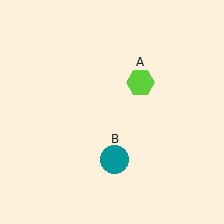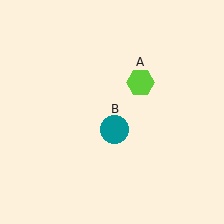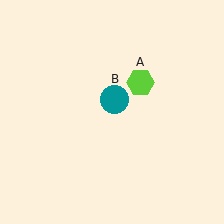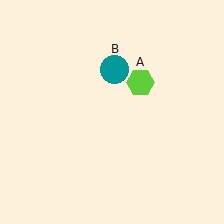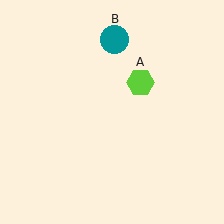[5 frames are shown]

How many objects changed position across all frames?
1 object changed position: teal circle (object B).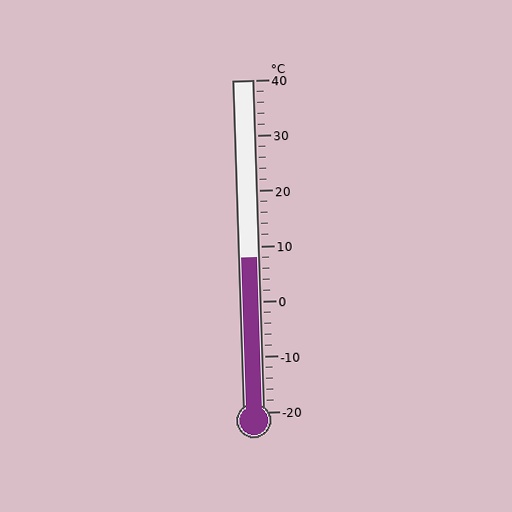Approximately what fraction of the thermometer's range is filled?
The thermometer is filled to approximately 45% of its range.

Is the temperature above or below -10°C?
The temperature is above -10°C.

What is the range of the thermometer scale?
The thermometer scale ranges from -20°C to 40°C.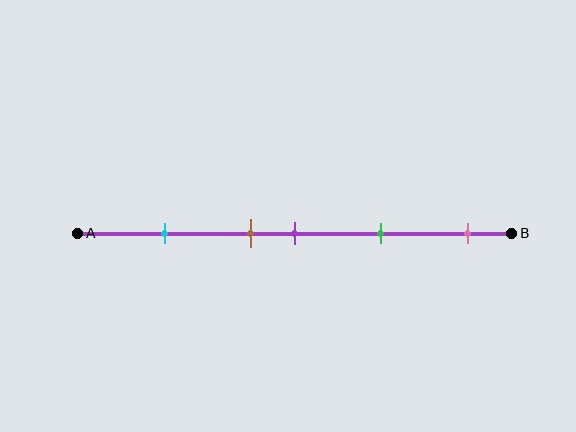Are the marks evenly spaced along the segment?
No, the marks are not evenly spaced.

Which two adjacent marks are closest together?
The brown and purple marks are the closest adjacent pair.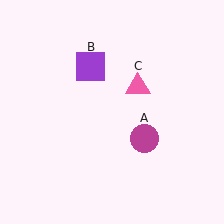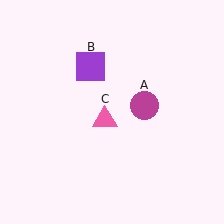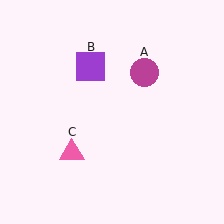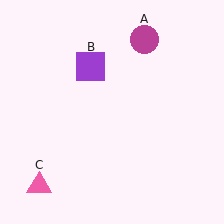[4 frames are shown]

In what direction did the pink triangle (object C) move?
The pink triangle (object C) moved down and to the left.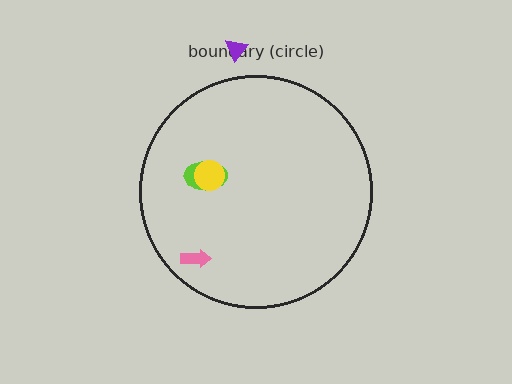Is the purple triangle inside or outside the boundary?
Outside.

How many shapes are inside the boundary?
3 inside, 1 outside.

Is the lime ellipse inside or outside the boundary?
Inside.